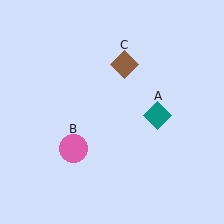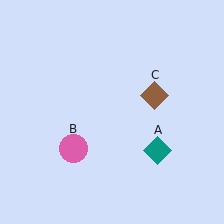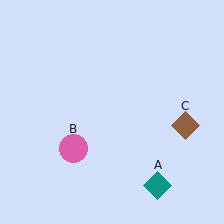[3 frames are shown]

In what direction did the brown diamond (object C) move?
The brown diamond (object C) moved down and to the right.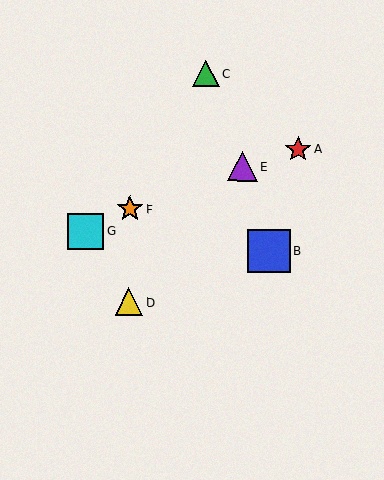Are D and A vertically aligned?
No, D is at x≈129 and A is at x≈298.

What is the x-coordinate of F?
Object F is at x≈130.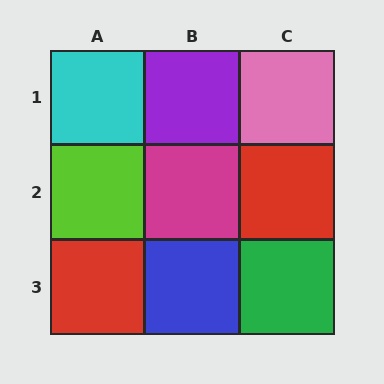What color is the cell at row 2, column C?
Red.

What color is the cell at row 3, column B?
Blue.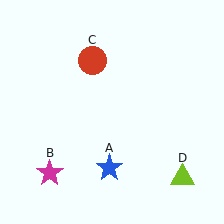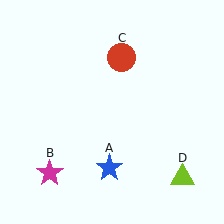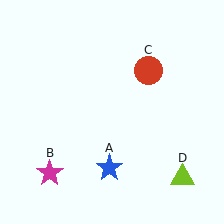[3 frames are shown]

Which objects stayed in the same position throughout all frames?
Blue star (object A) and magenta star (object B) and lime triangle (object D) remained stationary.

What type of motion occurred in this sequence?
The red circle (object C) rotated clockwise around the center of the scene.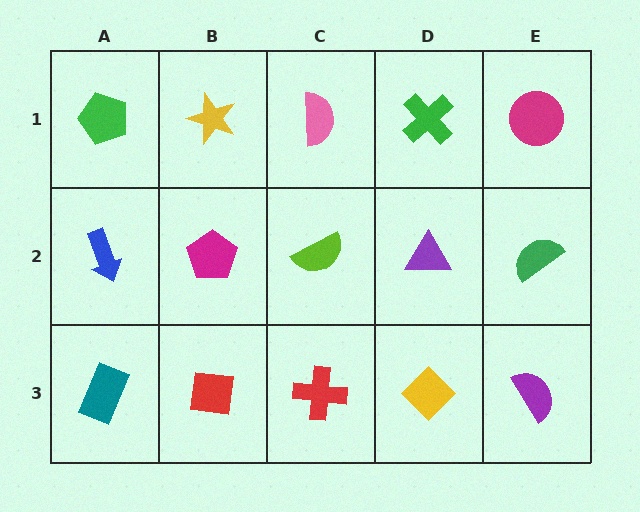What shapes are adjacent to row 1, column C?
A lime semicircle (row 2, column C), a yellow star (row 1, column B), a green cross (row 1, column D).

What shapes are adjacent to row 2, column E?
A magenta circle (row 1, column E), a purple semicircle (row 3, column E), a purple triangle (row 2, column D).